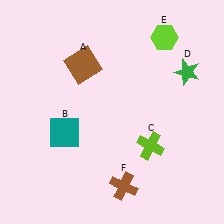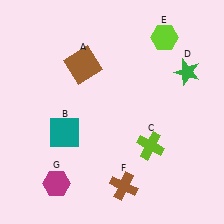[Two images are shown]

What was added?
A magenta hexagon (G) was added in Image 2.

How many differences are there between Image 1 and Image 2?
There is 1 difference between the two images.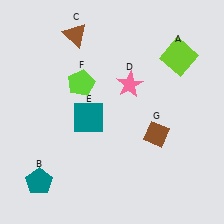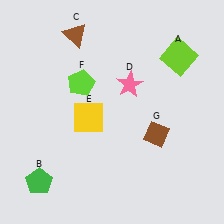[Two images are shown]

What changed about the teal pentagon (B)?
In Image 1, B is teal. In Image 2, it changed to green.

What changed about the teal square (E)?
In Image 1, E is teal. In Image 2, it changed to yellow.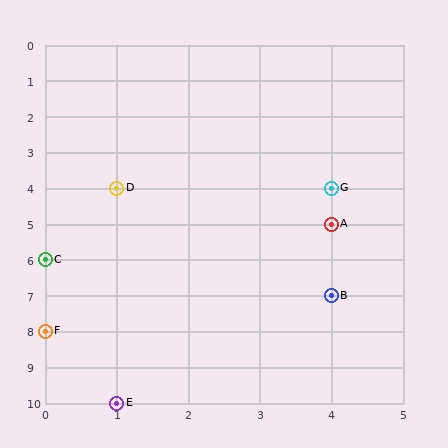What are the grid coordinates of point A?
Point A is at grid coordinates (4, 5).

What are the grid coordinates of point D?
Point D is at grid coordinates (1, 4).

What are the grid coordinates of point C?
Point C is at grid coordinates (0, 6).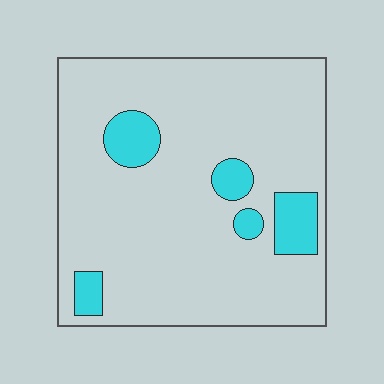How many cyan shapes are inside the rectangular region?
5.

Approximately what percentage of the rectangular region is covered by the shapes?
Approximately 10%.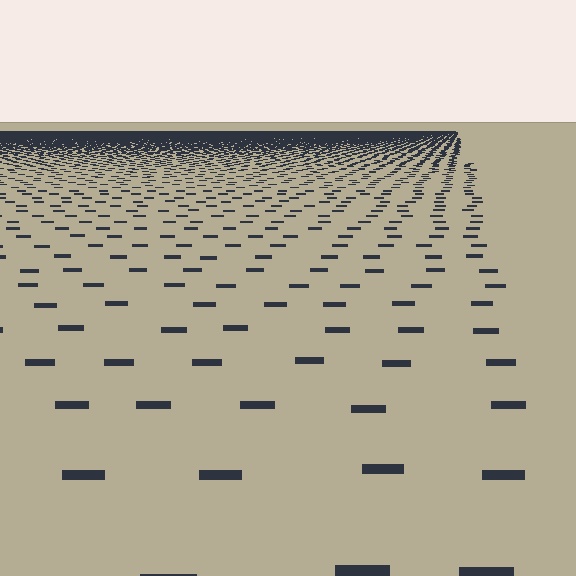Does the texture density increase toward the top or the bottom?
Density increases toward the top.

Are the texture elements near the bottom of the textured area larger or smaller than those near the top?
Larger. Near the bottom, elements are closer to the viewer and appear at a bigger on-screen size.